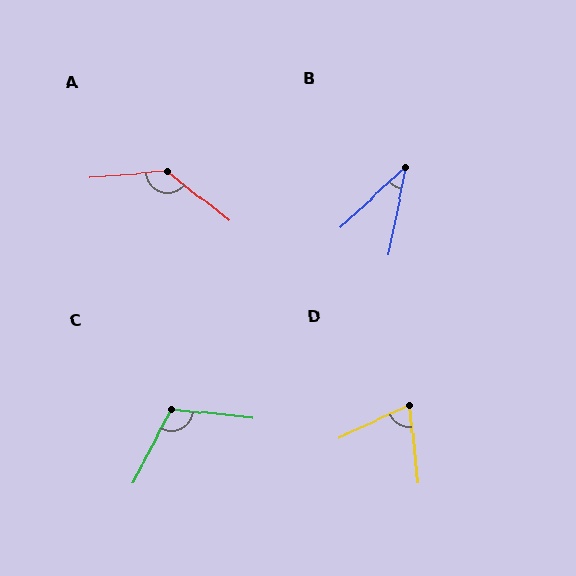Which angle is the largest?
A, at approximately 137 degrees.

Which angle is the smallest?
B, at approximately 36 degrees.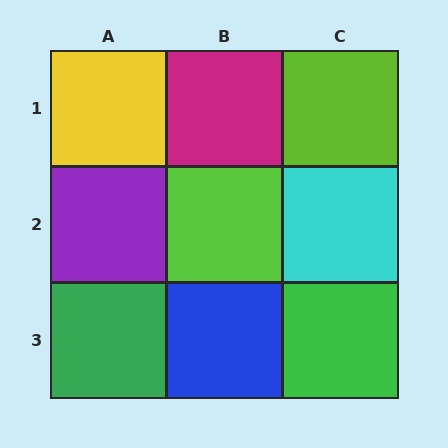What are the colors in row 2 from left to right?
Purple, lime, cyan.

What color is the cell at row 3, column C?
Green.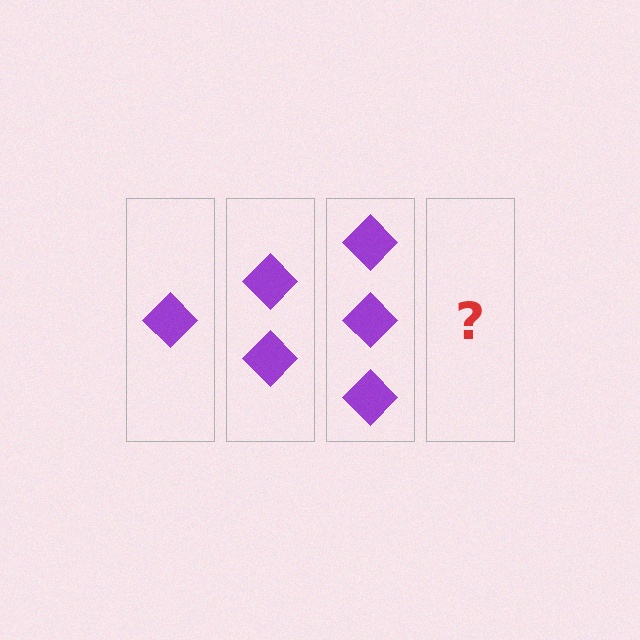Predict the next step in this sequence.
The next step is 4 diamonds.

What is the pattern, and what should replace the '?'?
The pattern is that each step adds one more diamond. The '?' should be 4 diamonds.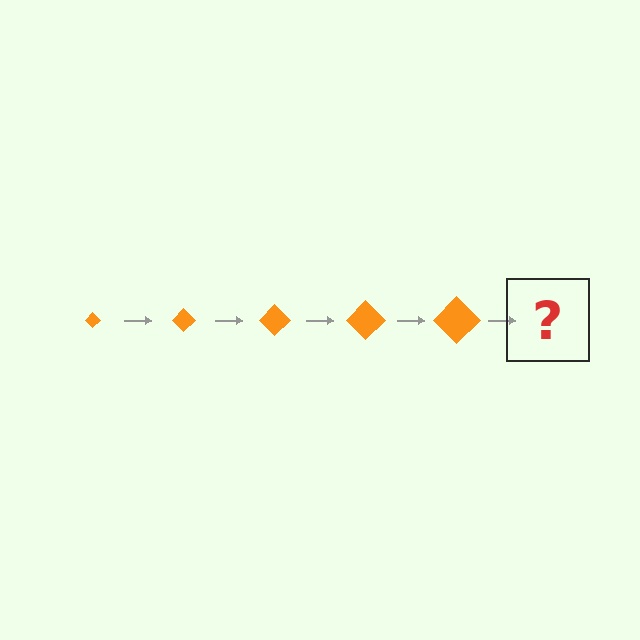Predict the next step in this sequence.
The next step is an orange diamond, larger than the previous one.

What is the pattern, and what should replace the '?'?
The pattern is that the diamond gets progressively larger each step. The '?' should be an orange diamond, larger than the previous one.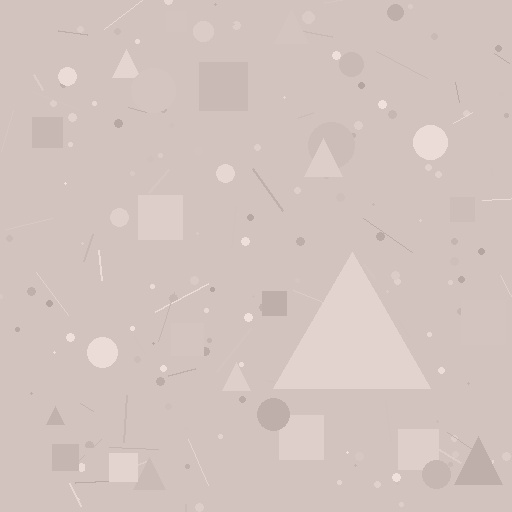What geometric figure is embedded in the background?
A triangle is embedded in the background.